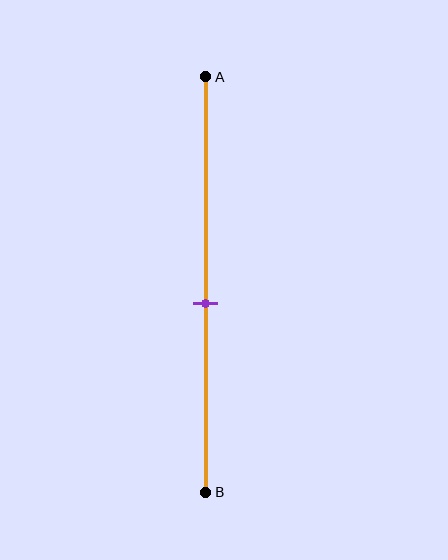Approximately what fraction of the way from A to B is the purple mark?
The purple mark is approximately 55% of the way from A to B.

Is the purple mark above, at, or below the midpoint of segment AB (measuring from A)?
The purple mark is below the midpoint of segment AB.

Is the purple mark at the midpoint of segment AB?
No, the mark is at about 55% from A, not at the 50% midpoint.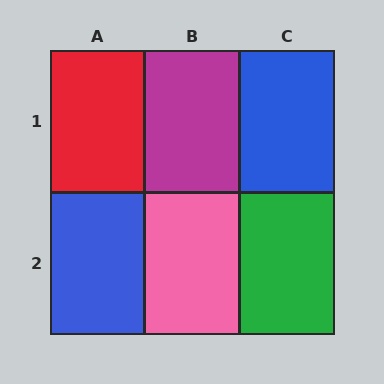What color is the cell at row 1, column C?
Blue.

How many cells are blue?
2 cells are blue.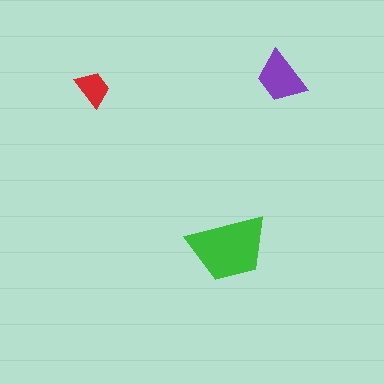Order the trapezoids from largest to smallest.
the green one, the purple one, the red one.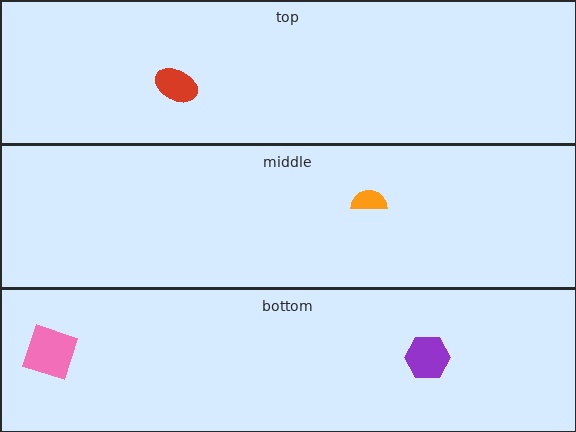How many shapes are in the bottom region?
2.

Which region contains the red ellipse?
The top region.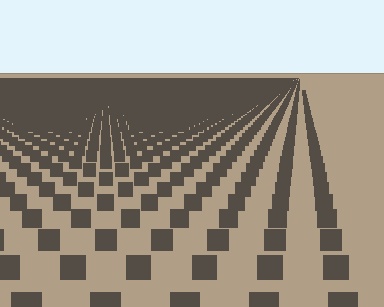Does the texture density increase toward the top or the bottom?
Density increases toward the top.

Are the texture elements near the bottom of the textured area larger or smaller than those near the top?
Larger. Near the bottom, elements are closer to the viewer and appear at a bigger on-screen size.